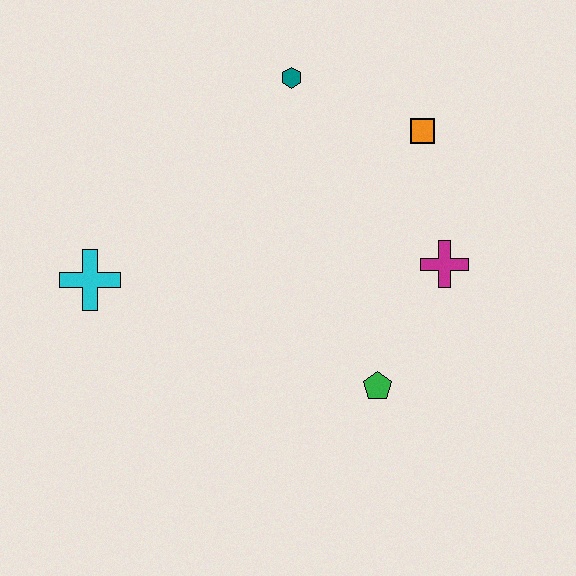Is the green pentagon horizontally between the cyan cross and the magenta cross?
Yes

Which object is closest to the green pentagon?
The magenta cross is closest to the green pentagon.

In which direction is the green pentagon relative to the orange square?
The green pentagon is below the orange square.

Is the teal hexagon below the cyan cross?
No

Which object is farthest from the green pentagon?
The teal hexagon is farthest from the green pentagon.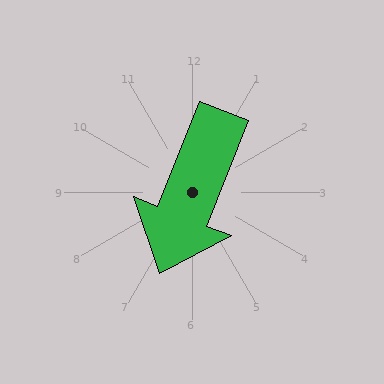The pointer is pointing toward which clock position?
Roughly 7 o'clock.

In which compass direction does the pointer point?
South.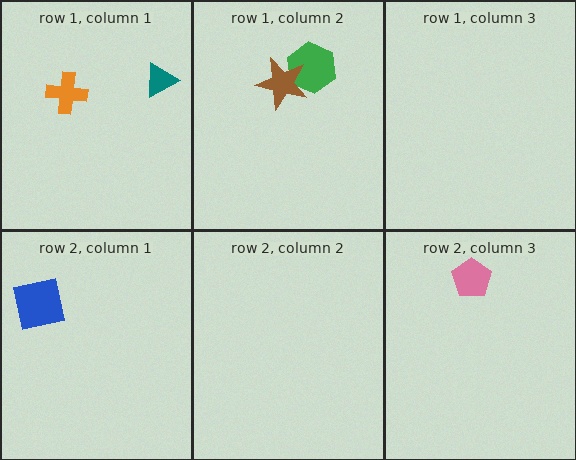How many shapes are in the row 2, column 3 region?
1.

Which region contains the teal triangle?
The row 1, column 1 region.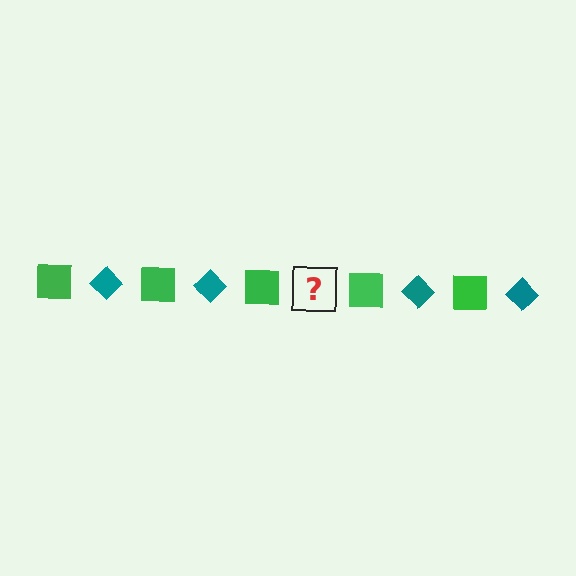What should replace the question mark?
The question mark should be replaced with a teal diamond.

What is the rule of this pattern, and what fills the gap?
The rule is that the pattern alternates between green square and teal diamond. The gap should be filled with a teal diamond.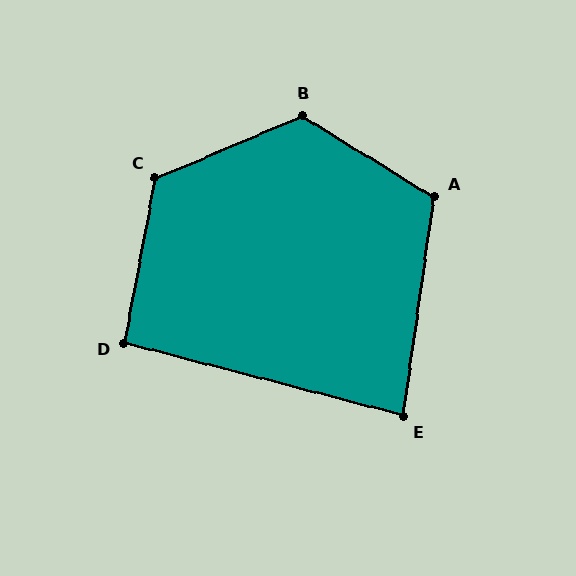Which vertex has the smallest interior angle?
E, at approximately 83 degrees.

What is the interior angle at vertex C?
Approximately 123 degrees (obtuse).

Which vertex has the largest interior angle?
B, at approximately 126 degrees.